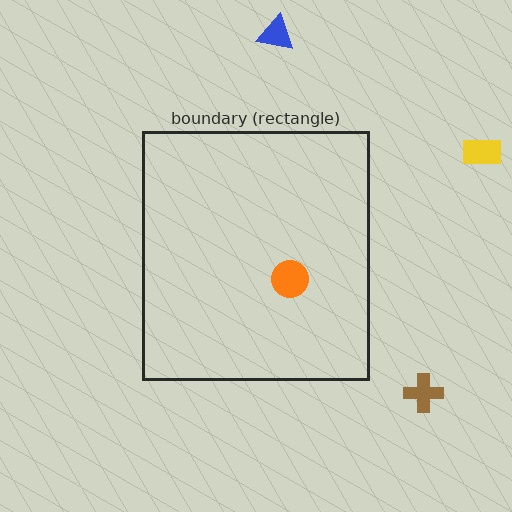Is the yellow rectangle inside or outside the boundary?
Outside.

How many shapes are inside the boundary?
1 inside, 3 outside.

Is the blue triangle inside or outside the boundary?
Outside.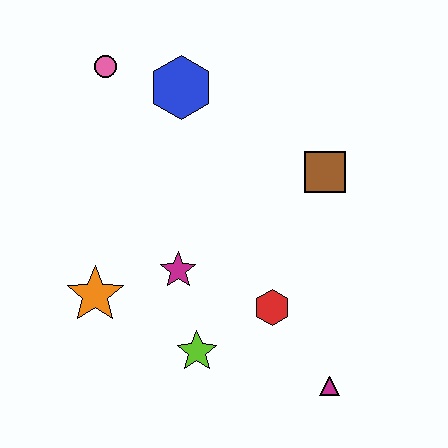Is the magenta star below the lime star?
No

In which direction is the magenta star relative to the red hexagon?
The magenta star is to the left of the red hexagon.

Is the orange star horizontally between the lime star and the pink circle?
No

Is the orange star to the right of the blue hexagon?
No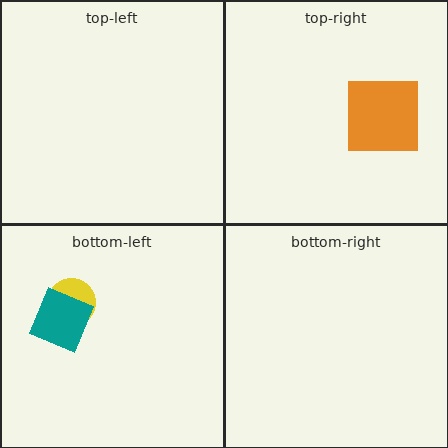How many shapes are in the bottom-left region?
2.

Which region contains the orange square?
The top-right region.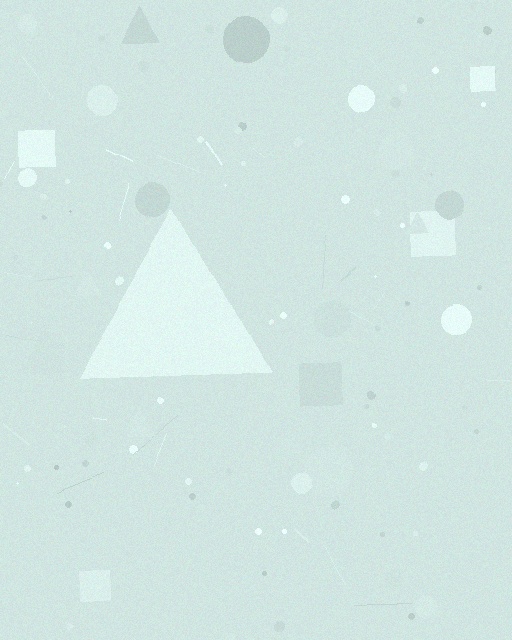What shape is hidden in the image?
A triangle is hidden in the image.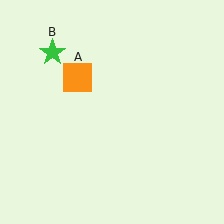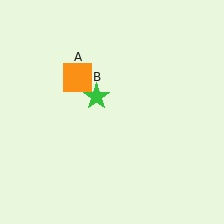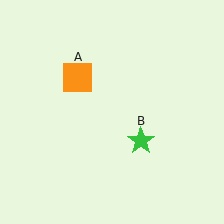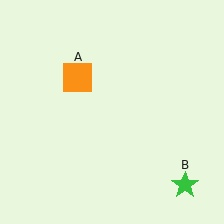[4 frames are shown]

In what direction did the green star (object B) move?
The green star (object B) moved down and to the right.